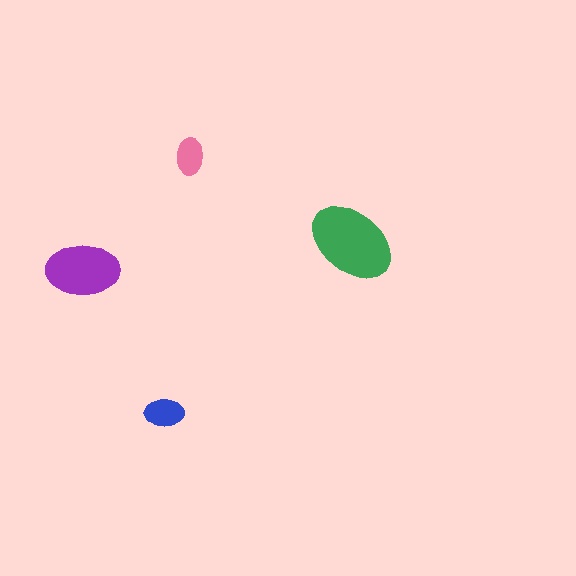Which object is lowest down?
The blue ellipse is bottommost.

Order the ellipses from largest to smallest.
the green one, the purple one, the blue one, the pink one.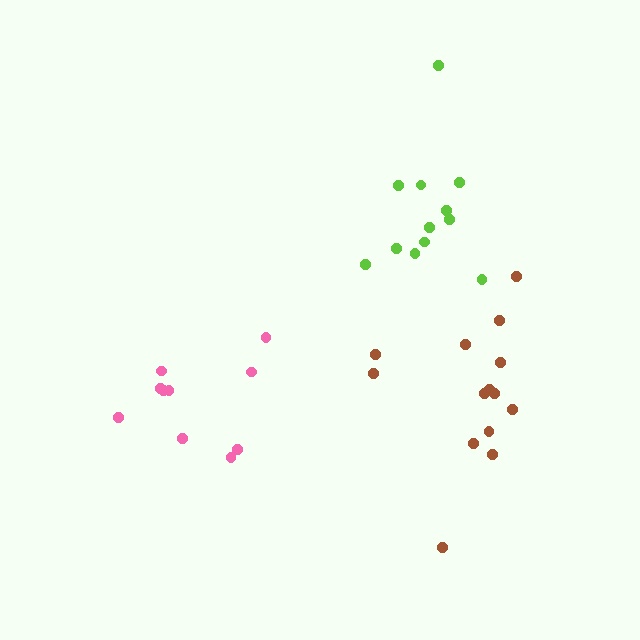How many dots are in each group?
Group 1: 10 dots, Group 2: 12 dots, Group 3: 14 dots (36 total).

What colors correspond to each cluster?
The clusters are colored: pink, lime, brown.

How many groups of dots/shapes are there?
There are 3 groups.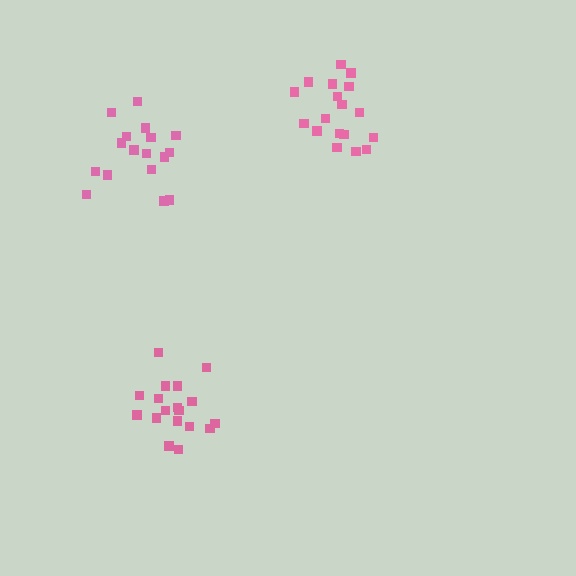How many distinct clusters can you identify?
There are 3 distinct clusters.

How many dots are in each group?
Group 1: 17 dots, Group 2: 18 dots, Group 3: 18 dots (53 total).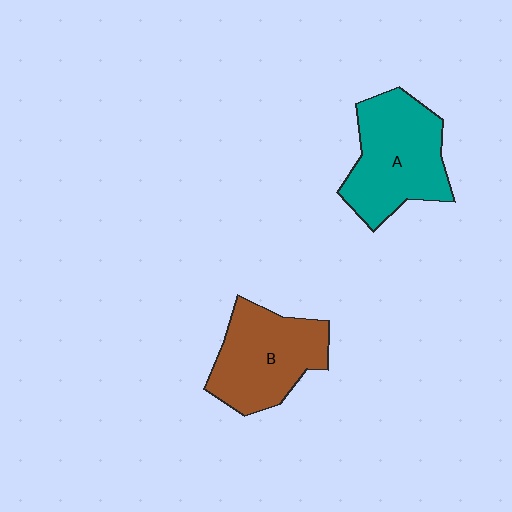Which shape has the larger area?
Shape A (teal).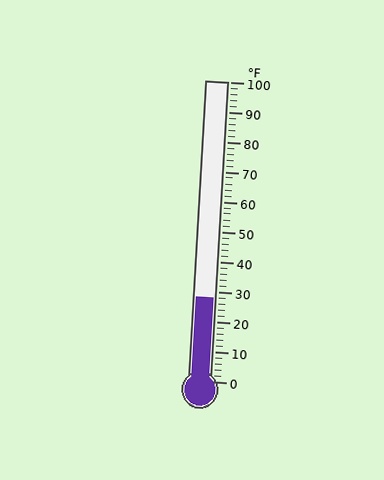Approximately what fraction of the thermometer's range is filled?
The thermometer is filled to approximately 30% of its range.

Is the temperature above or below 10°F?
The temperature is above 10°F.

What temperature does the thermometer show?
The thermometer shows approximately 28°F.